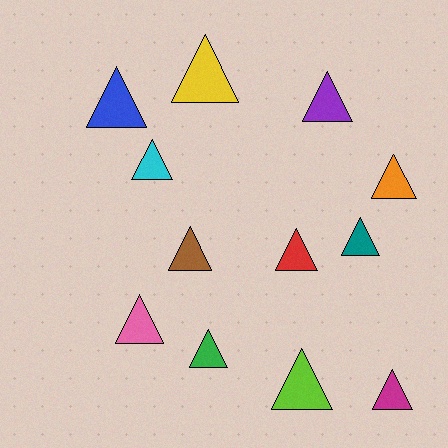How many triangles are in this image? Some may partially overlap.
There are 12 triangles.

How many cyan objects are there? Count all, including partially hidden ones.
There is 1 cyan object.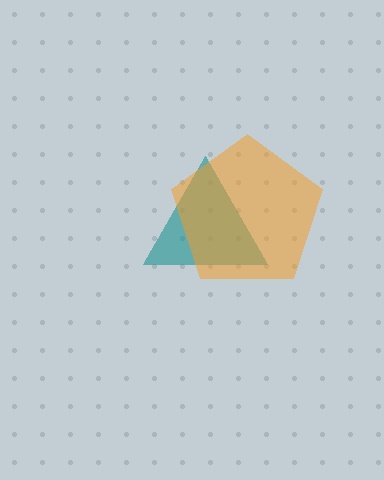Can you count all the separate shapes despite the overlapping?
Yes, there are 2 separate shapes.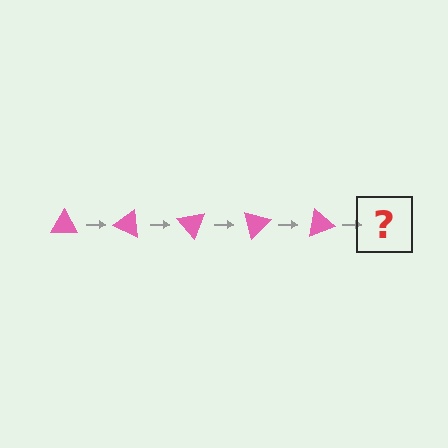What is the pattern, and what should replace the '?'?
The pattern is that the triangle rotates 25 degrees each step. The '?' should be a pink triangle rotated 125 degrees.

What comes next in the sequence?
The next element should be a pink triangle rotated 125 degrees.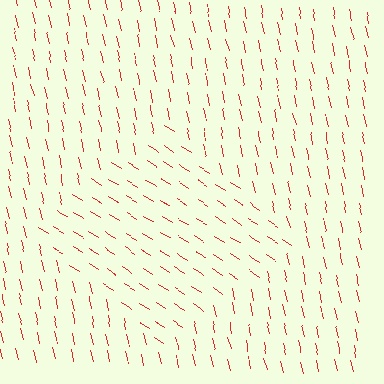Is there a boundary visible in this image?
Yes, there is a texture boundary formed by a change in line orientation.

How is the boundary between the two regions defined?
The boundary is defined purely by a change in line orientation (approximately 45 degrees difference). All lines are the same color and thickness.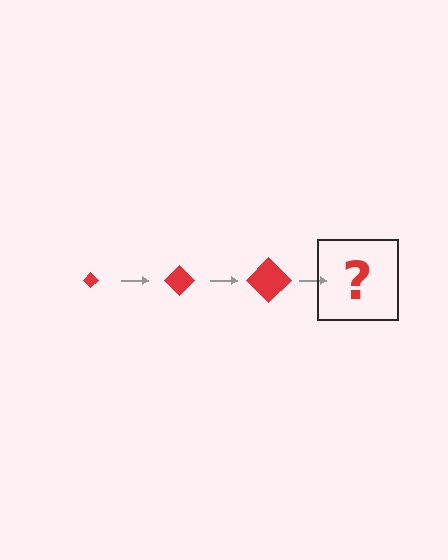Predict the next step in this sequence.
The next step is a red diamond, larger than the previous one.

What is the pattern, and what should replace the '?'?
The pattern is that the diamond gets progressively larger each step. The '?' should be a red diamond, larger than the previous one.